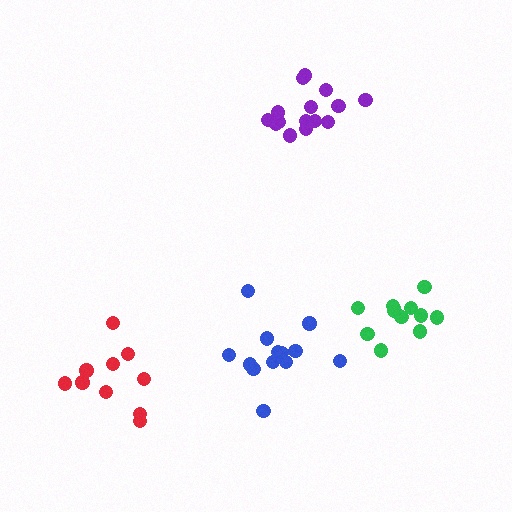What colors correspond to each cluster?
The clusters are colored: blue, red, purple, green.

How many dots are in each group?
Group 1: 13 dots, Group 2: 10 dots, Group 3: 15 dots, Group 4: 12 dots (50 total).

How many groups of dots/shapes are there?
There are 4 groups.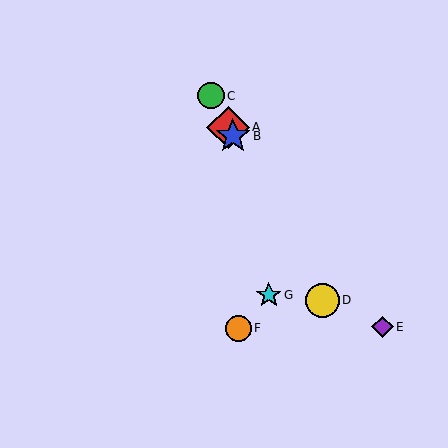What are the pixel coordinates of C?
Object C is at (211, 96).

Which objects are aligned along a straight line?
Objects A, B, C, D are aligned along a straight line.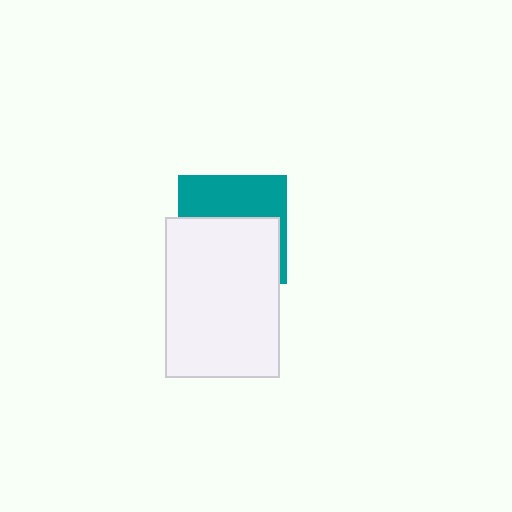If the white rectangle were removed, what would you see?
You would see the complete teal square.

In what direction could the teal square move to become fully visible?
The teal square could move up. That would shift it out from behind the white rectangle entirely.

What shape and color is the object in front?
The object in front is a white rectangle.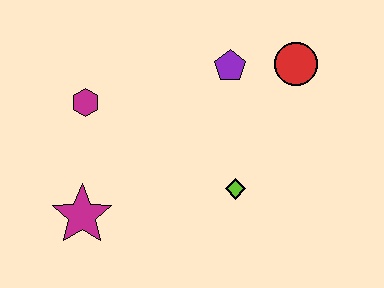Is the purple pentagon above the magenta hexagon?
Yes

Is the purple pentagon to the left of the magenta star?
No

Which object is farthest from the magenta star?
The red circle is farthest from the magenta star.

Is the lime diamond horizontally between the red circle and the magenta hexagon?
Yes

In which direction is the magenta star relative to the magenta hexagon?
The magenta star is below the magenta hexagon.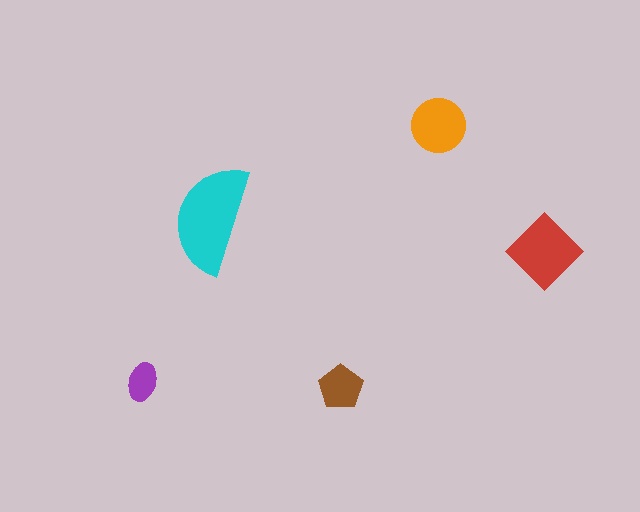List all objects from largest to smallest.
The cyan semicircle, the red diamond, the orange circle, the brown pentagon, the purple ellipse.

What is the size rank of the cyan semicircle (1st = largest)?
1st.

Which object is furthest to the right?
The red diamond is rightmost.